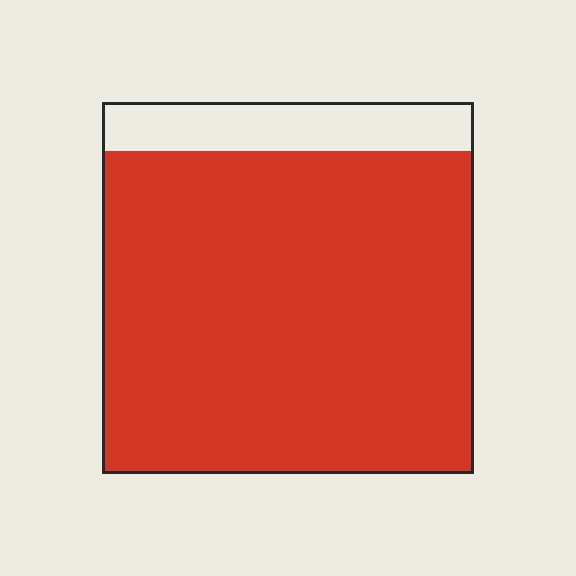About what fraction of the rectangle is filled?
About seven eighths (7/8).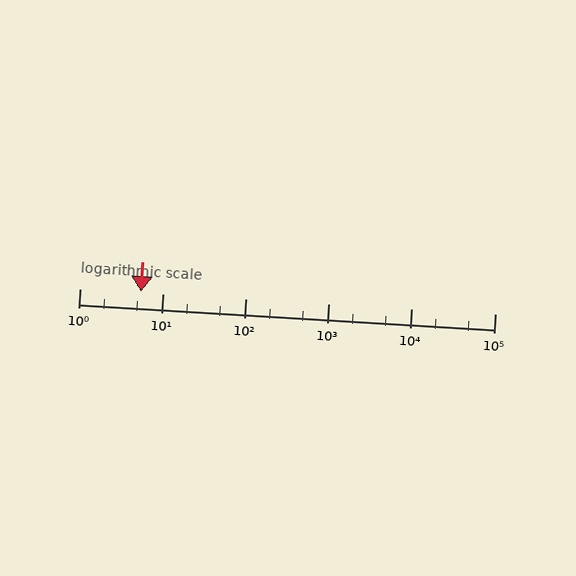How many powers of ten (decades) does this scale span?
The scale spans 5 decades, from 1 to 100000.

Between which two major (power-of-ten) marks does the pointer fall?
The pointer is between 1 and 10.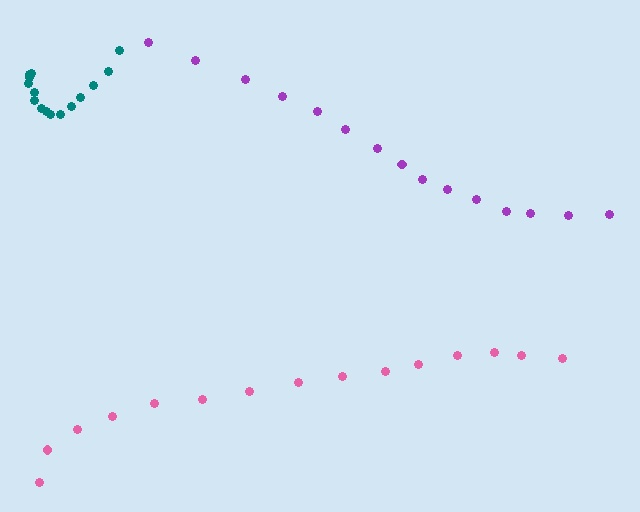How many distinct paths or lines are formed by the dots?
There are 3 distinct paths.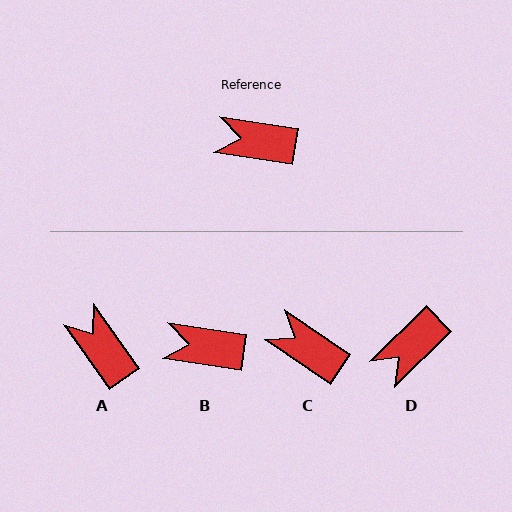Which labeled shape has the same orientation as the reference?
B.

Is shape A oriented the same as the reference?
No, it is off by about 46 degrees.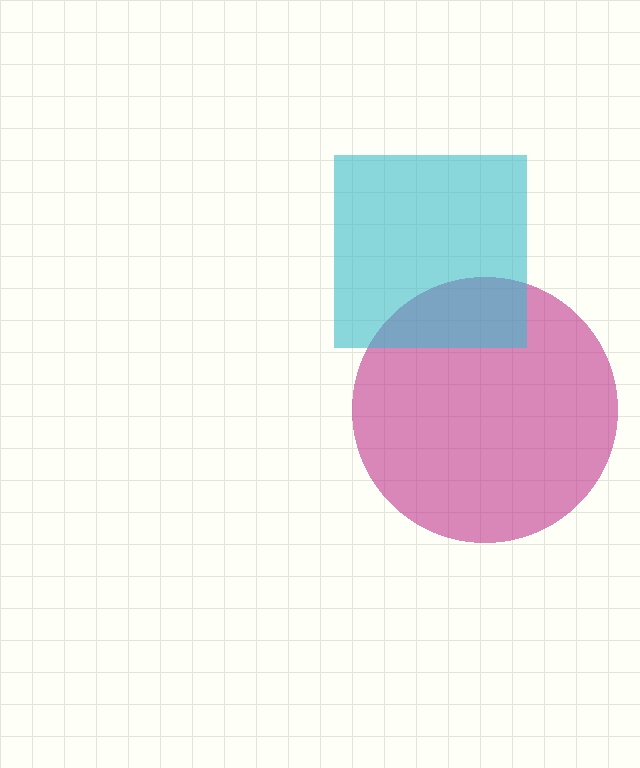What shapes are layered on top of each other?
The layered shapes are: a magenta circle, a cyan square.